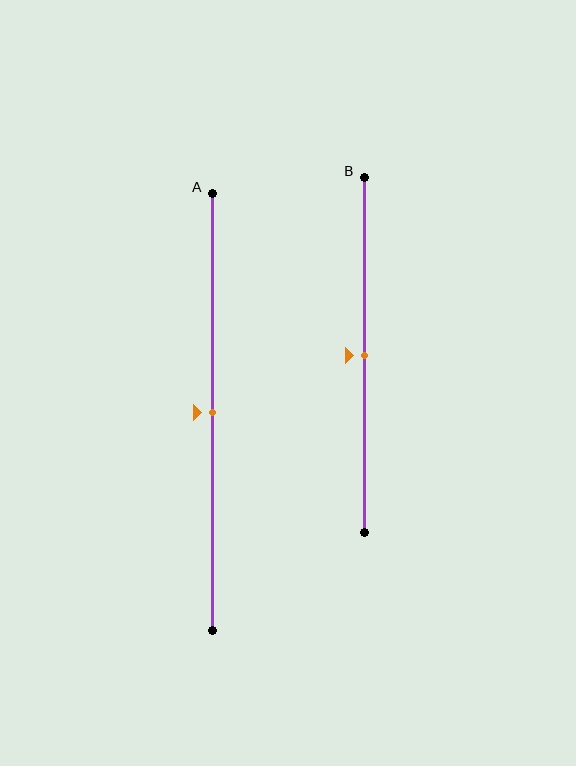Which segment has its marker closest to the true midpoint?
Segment A has its marker closest to the true midpoint.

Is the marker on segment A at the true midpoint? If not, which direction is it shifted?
Yes, the marker on segment A is at the true midpoint.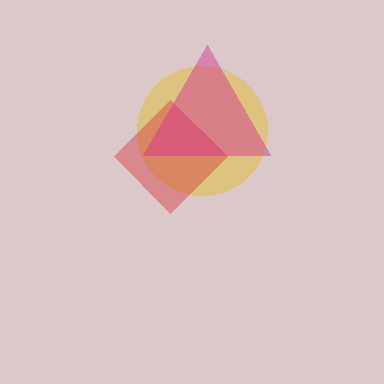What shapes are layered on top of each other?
The layered shapes are: a yellow circle, a red diamond, a magenta triangle.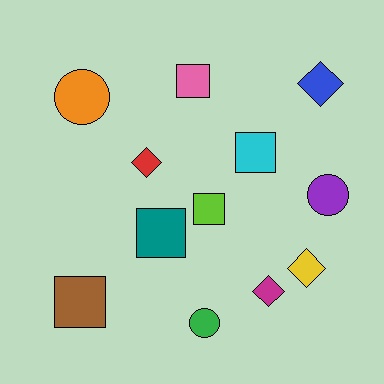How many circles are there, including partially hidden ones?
There are 3 circles.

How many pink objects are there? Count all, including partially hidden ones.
There is 1 pink object.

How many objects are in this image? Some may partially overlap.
There are 12 objects.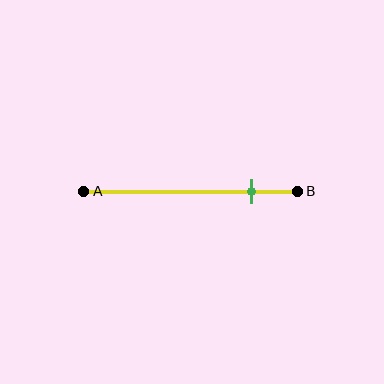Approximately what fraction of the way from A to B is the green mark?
The green mark is approximately 80% of the way from A to B.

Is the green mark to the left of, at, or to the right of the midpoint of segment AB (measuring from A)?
The green mark is to the right of the midpoint of segment AB.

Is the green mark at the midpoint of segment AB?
No, the mark is at about 80% from A, not at the 50% midpoint.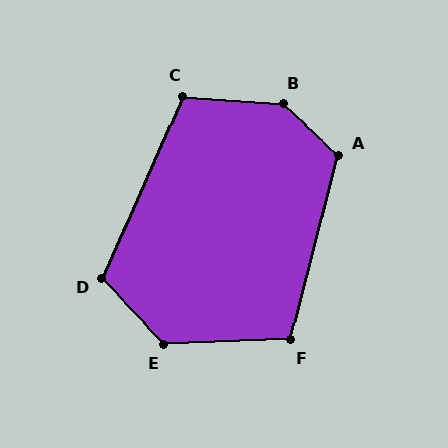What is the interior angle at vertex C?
Approximately 110 degrees (obtuse).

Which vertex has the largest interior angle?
B, at approximately 141 degrees.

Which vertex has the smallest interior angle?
F, at approximately 106 degrees.